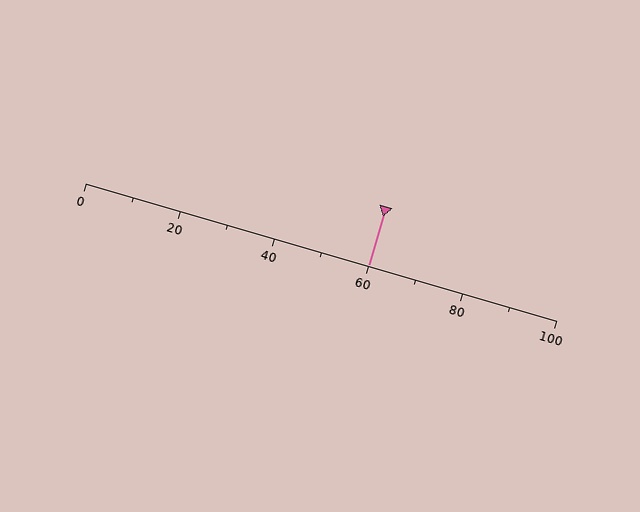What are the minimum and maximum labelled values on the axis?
The axis runs from 0 to 100.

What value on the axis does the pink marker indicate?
The marker indicates approximately 60.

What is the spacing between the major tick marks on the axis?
The major ticks are spaced 20 apart.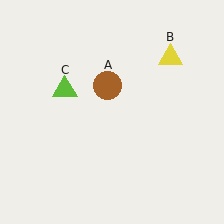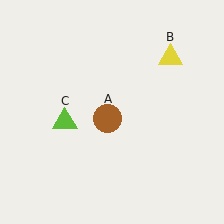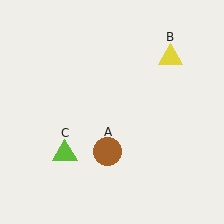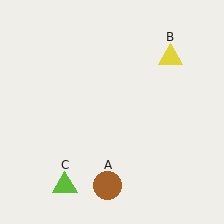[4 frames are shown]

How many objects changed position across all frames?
2 objects changed position: brown circle (object A), lime triangle (object C).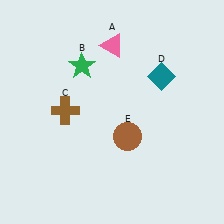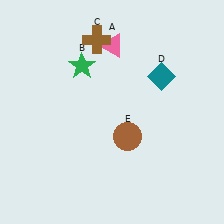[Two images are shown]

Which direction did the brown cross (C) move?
The brown cross (C) moved up.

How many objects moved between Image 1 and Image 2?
1 object moved between the two images.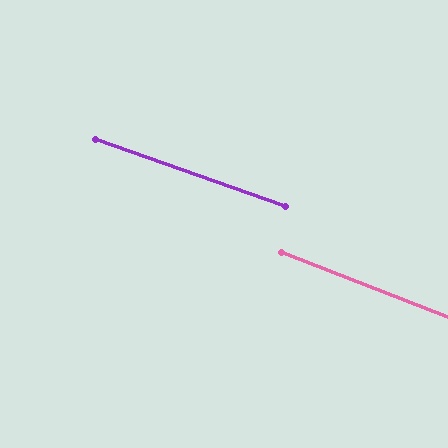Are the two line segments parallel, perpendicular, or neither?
Parallel — their directions differ by only 1.9°.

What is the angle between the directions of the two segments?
Approximately 2 degrees.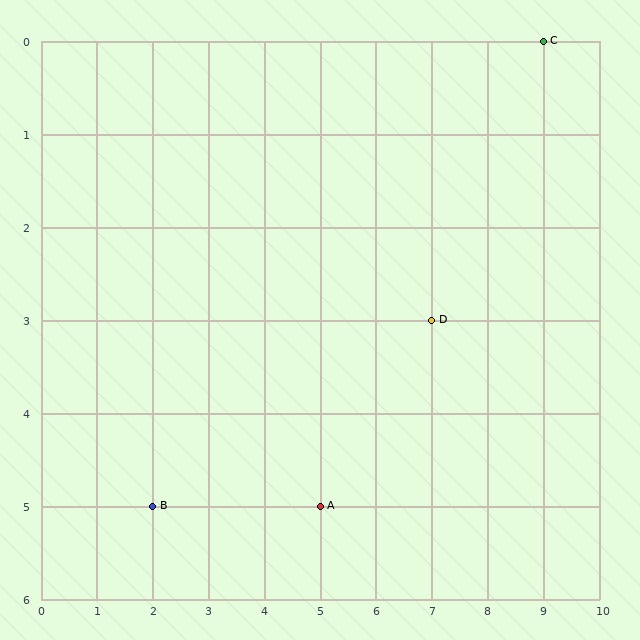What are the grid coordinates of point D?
Point D is at grid coordinates (7, 3).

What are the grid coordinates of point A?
Point A is at grid coordinates (5, 5).